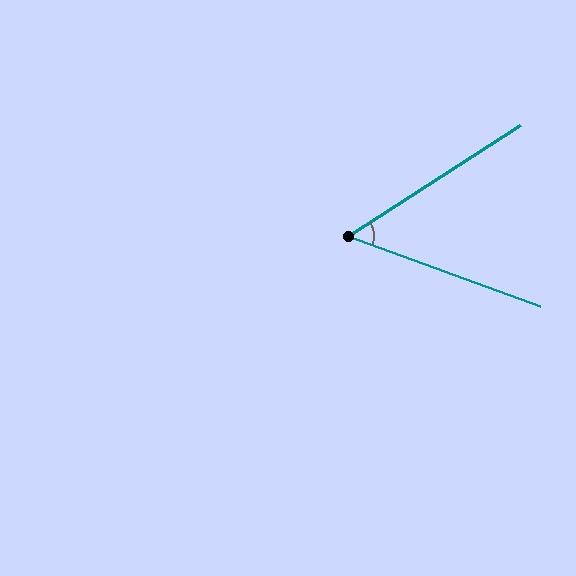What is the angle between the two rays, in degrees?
Approximately 53 degrees.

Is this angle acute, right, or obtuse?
It is acute.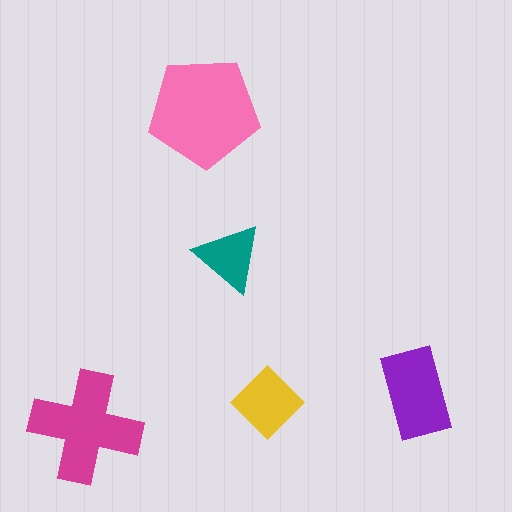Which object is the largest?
The pink pentagon.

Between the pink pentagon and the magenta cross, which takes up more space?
The pink pentagon.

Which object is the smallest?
The teal triangle.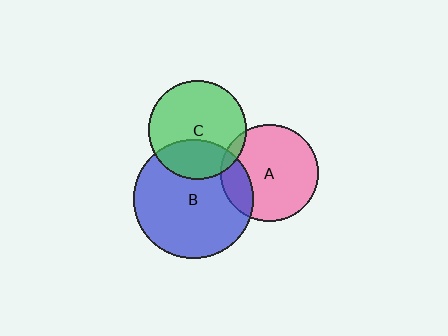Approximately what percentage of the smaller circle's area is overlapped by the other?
Approximately 5%.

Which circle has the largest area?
Circle B (blue).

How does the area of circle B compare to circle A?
Approximately 1.5 times.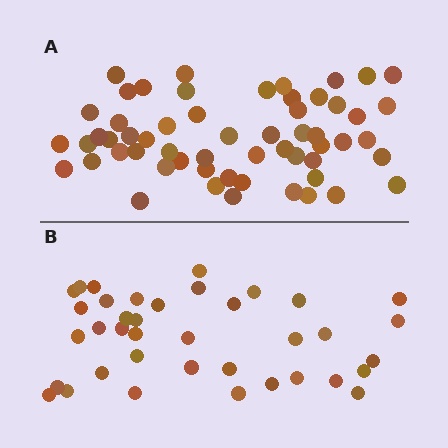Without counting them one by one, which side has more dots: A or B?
Region A (the top region) has more dots.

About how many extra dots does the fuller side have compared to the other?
Region A has approximately 20 more dots than region B.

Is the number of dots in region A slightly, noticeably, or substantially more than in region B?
Region A has substantially more. The ratio is roughly 1.5 to 1.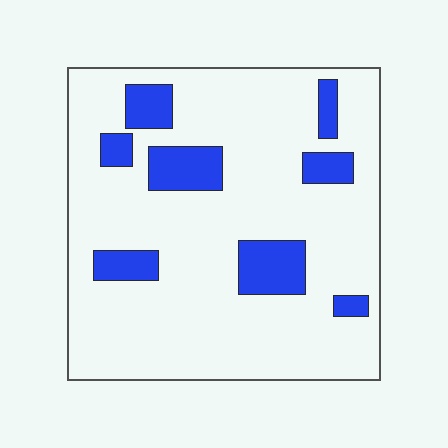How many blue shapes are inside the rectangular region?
8.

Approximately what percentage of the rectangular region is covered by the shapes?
Approximately 15%.